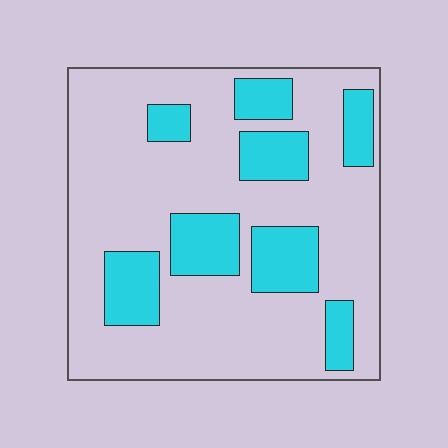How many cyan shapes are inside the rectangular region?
8.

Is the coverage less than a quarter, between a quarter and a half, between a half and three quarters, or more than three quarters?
Between a quarter and a half.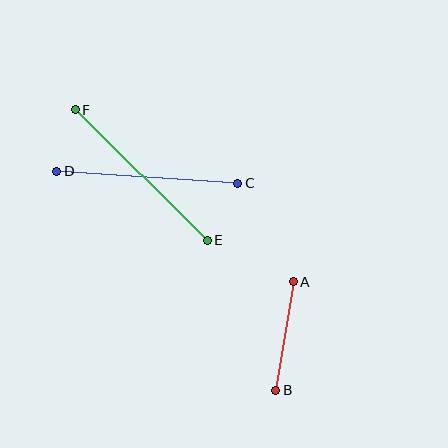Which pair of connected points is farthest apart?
Points E and F are farthest apart.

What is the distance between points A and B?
The distance is approximately 110 pixels.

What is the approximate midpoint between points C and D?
The midpoint is at approximately (147, 177) pixels.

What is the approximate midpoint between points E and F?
The midpoint is at approximately (141, 175) pixels.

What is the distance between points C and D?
The distance is approximately 181 pixels.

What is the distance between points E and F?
The distance is approximately 186 pixels.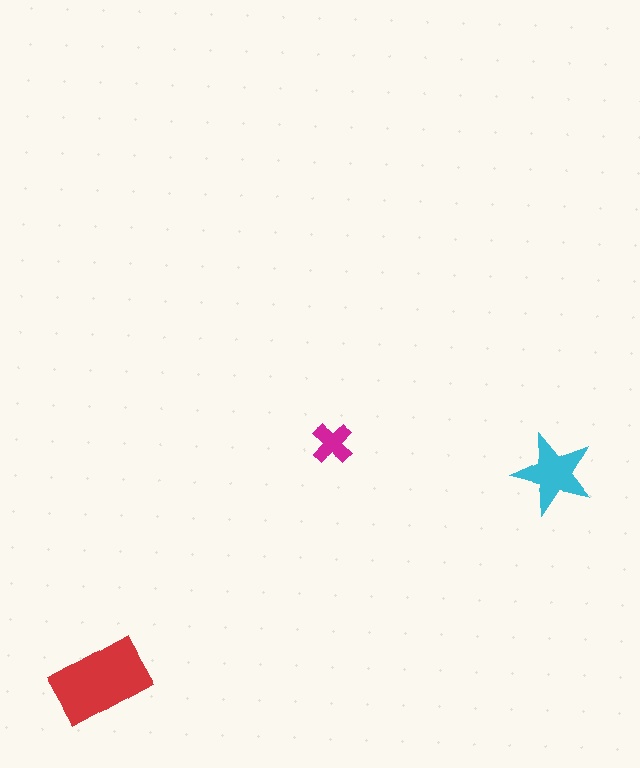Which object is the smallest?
The magenta cross.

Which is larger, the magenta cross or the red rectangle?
The red rectangle.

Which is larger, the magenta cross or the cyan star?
The cyan star.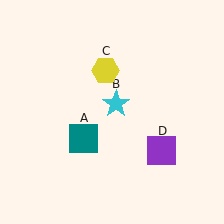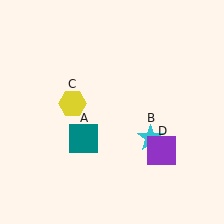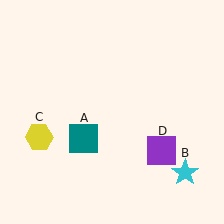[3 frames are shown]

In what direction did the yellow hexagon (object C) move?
The yellow hexagon (object C) moved down and to the left.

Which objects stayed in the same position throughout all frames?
Teal square (object A) and purple square (object D) remained stationary.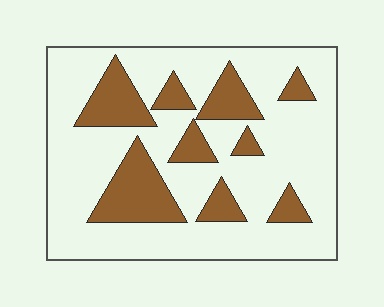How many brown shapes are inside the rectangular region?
9.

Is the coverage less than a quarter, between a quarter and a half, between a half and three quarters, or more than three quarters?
Less than a quarter.